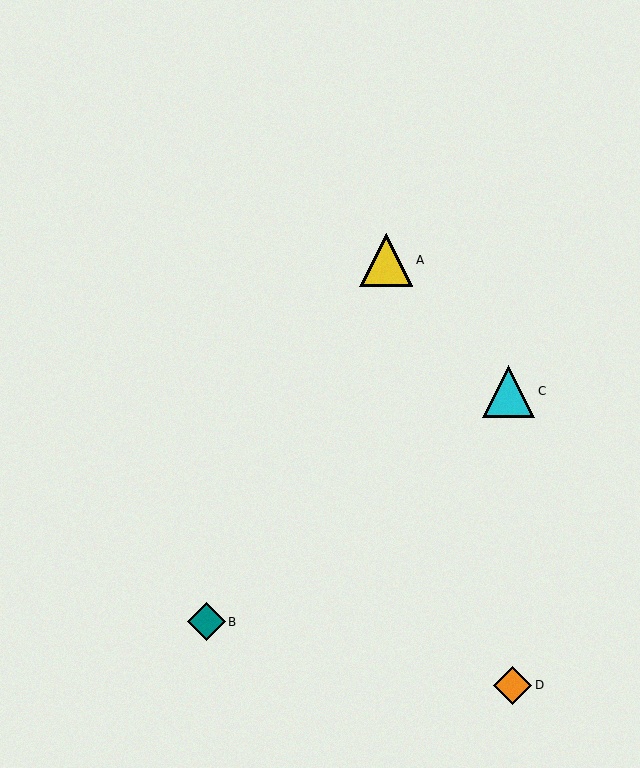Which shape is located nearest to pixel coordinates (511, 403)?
The cyan triangle (labeled C) at (509, 391) is nearest to that location.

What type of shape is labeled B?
Shape B is a teal diamond.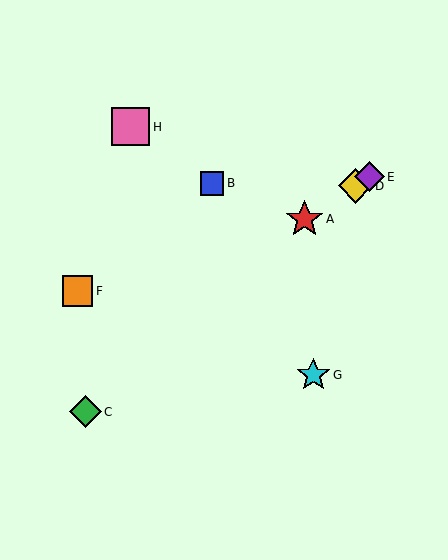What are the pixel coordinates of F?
Object F is at (78, 291).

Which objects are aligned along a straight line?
Objects A, D, E are aligned along a straight line.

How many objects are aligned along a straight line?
3 objects (A, D, E) are aligned along a straight line.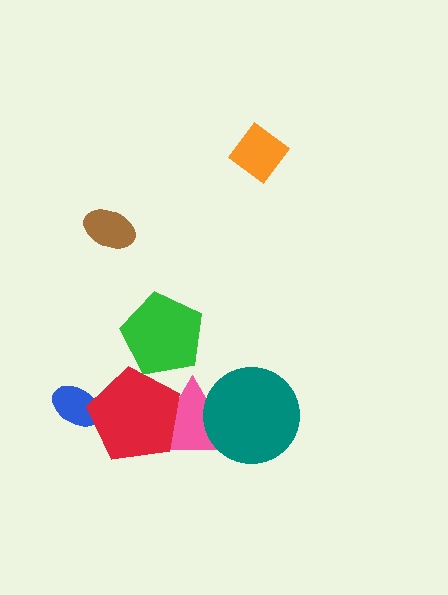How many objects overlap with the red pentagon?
2 objects overlap with the red pentagon.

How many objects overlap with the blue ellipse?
1 object overlaps with the blue ellipse.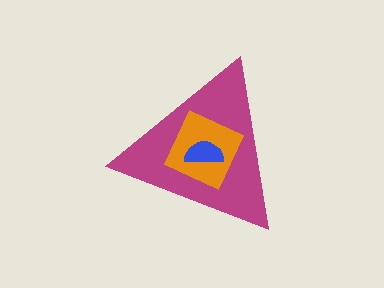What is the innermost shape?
The blue semicircle.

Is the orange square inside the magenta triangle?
Yes.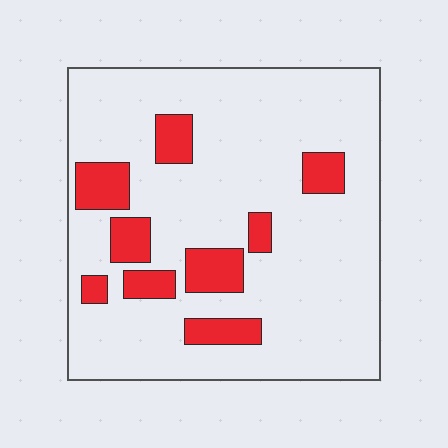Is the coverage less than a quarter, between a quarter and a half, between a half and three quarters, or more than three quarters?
Less than a quarter.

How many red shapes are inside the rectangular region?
9.